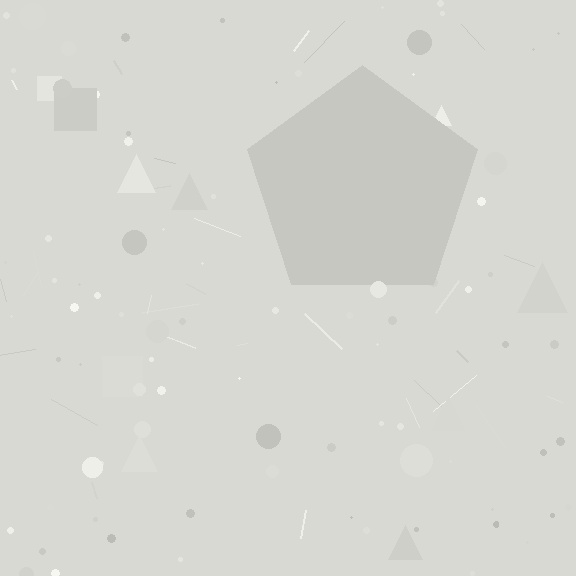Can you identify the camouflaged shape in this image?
The camouflaged shape is a pentagon.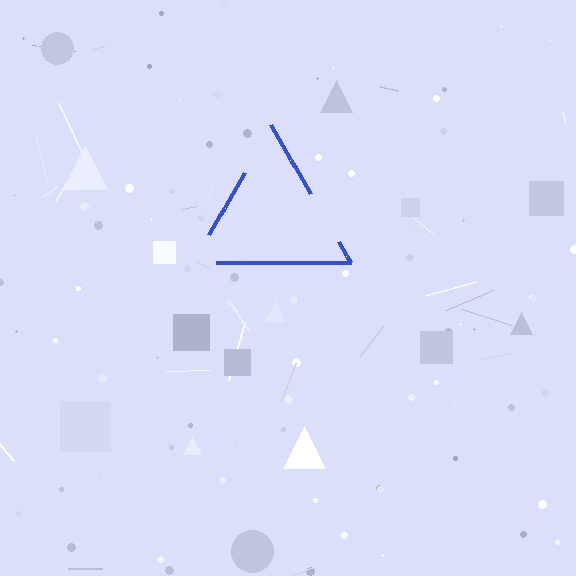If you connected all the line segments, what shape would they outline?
They would outline a triangle.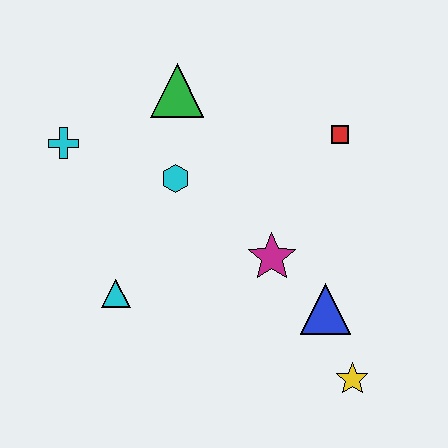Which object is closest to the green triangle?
The cyan hexagon is closest to the green triangle.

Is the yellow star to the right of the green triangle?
Yes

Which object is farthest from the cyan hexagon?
The yellow star is farthest from the cyan hexagon.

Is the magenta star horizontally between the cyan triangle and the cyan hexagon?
No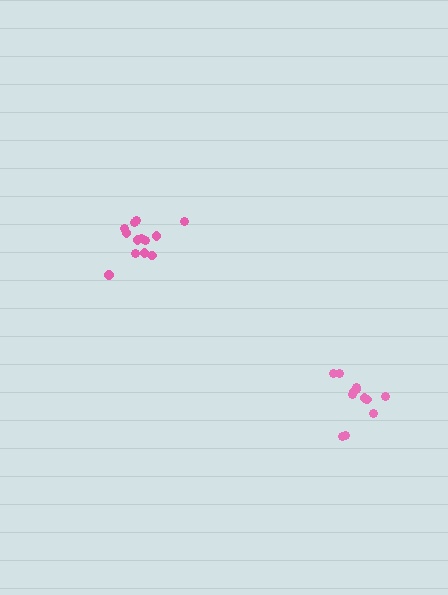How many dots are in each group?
Group 1: 12 dots, Group 2: 13 dots (25 total).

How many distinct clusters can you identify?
There are 2 distinct clusters.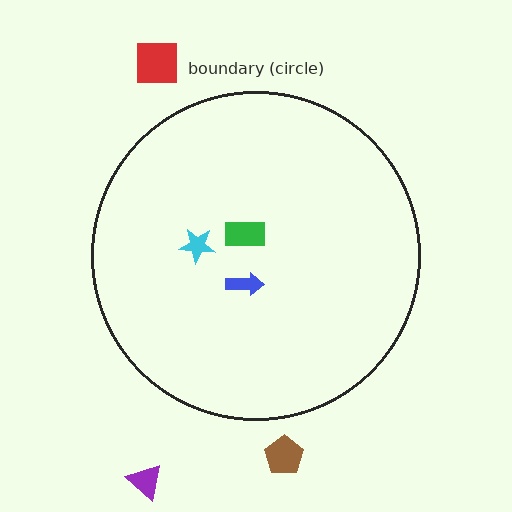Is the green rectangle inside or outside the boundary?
Inside.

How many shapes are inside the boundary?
3 inside, 3 outside.